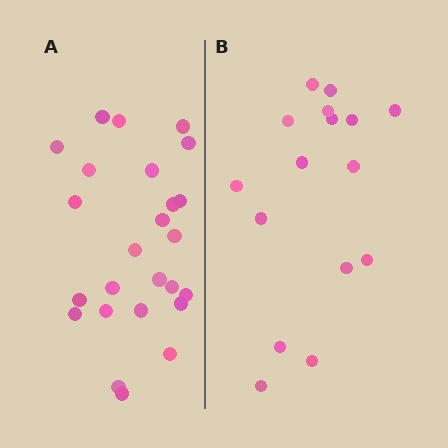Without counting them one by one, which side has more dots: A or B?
Region A (the left region) has more dots.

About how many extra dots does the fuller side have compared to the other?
Region A has roughly 8 or so more dots than region B.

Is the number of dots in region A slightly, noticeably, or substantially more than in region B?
Region A has substantially more. The ratio is roughly 1.6 to 1.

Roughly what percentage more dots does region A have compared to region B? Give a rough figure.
About 55% more.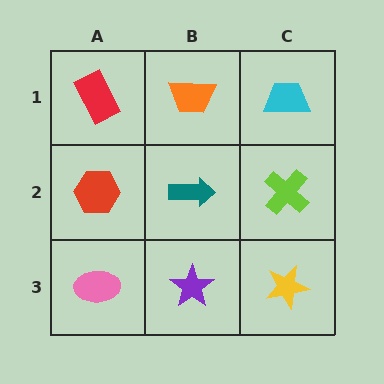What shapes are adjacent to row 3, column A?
A red hexagon (row 2, column A), a purple star (row 3, column B).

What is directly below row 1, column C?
A lime cross.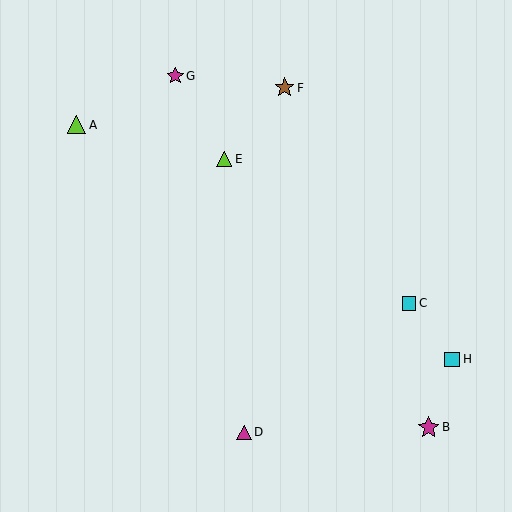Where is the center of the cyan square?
The center of the cyan square is at (452, 359).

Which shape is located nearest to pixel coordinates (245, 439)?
The magenta triangle (labeled D) at (244, 432) is nearest to that location.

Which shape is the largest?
The magenta star (labeled B) is the largest.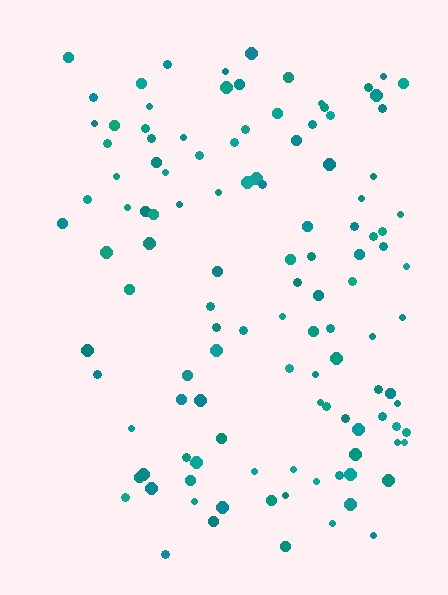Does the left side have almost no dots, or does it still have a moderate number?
Still a moderate number, just noticeably fewer than the right.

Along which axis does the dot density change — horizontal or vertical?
Horizontal.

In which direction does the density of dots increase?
From left to right, with the right side densest.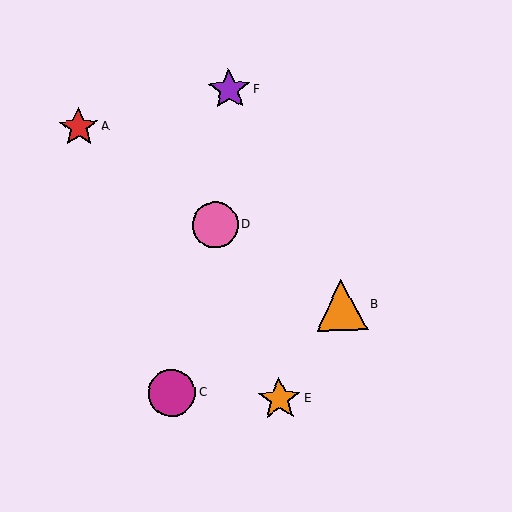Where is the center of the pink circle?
The center of the pink circle is at (215, 225).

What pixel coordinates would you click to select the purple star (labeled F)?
Click at (229, 89) to select the purple star F.